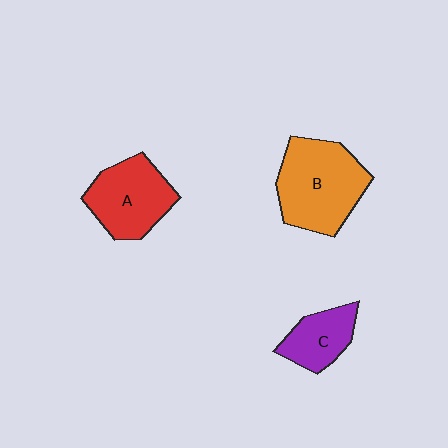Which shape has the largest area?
Shape B (orange).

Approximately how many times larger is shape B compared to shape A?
Approximately 1.3 times.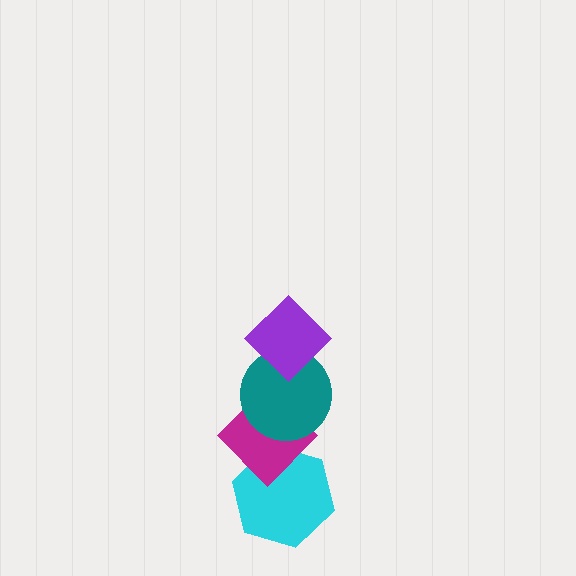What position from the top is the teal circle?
The teal circle is 2nd from the top.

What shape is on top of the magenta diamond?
The teal circle is on top of the magenta diamond.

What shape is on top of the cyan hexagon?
The magenta diamond is on top of the cyan hexagon.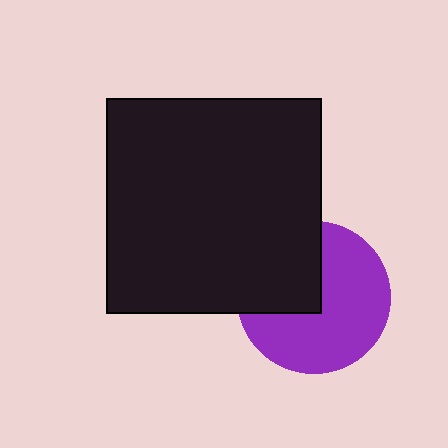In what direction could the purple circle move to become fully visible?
The purple circle could move toward the lower-right. That would shift it out from behind the black square entirely.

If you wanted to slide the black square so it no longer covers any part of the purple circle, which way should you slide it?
Slide it toward the upper-left — that is the most direct way to separate the two shapes.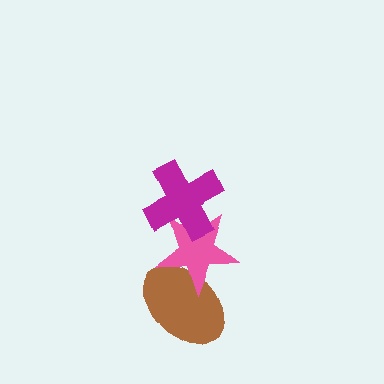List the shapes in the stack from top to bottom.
From top to bottom: the magenta cross, the pink star, the brown ellipse.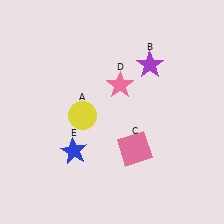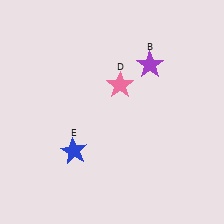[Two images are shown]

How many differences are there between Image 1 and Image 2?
There are 2 differences between the two images.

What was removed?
The pink square (C), the yellow circle (A) were removed in Image 2.